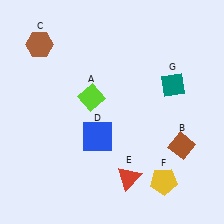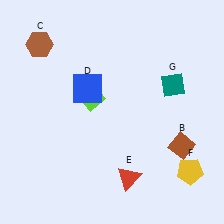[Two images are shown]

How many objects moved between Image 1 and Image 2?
2 objects moved between the two images.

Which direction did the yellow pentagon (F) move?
The yellow pentagon (F) moved right.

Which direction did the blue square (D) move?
The blue square (D) moved up.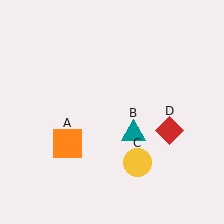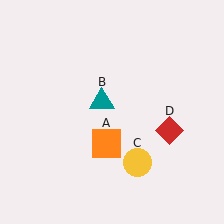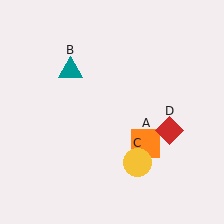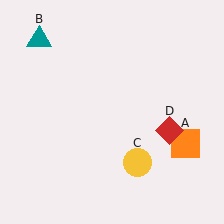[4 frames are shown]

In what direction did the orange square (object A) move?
The orange square (object A) moved right.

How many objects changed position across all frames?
2 objects changed position: orange square (object A), teal triangle (object B).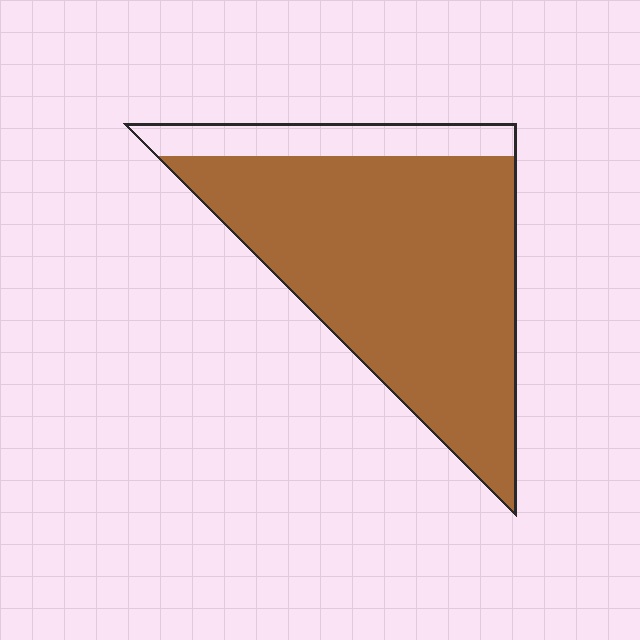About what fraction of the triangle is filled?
About five sixths (5/6).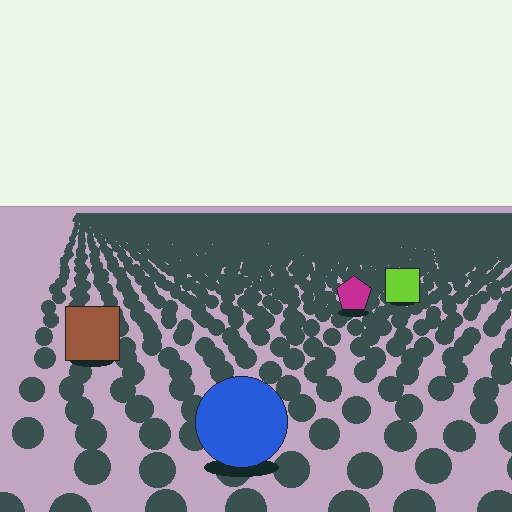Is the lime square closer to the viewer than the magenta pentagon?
No. The magenta pentagon is closer — you can tell from the texture gradient: the ground texture is coarser near it.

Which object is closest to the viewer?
The blue circle is closest. The texture marks near it are larger and more spread out.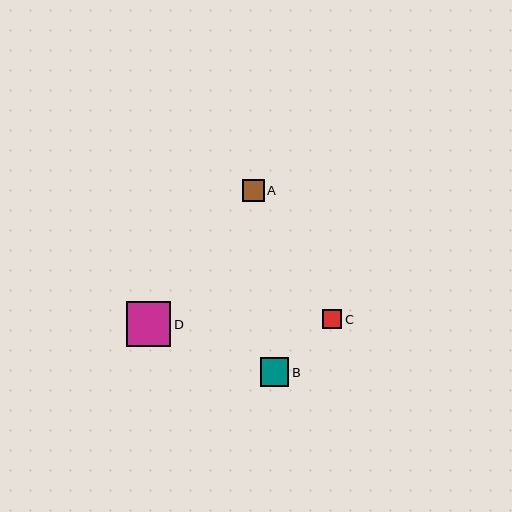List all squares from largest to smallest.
From largest to smallest: D, B, A, C.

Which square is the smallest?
Square C is the smallest with a size of approximately 19 pixels.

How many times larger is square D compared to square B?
Square D is approximately 1.6 times the size of square B.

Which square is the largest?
Square D is the largest with a size of approximately 45 pixels.